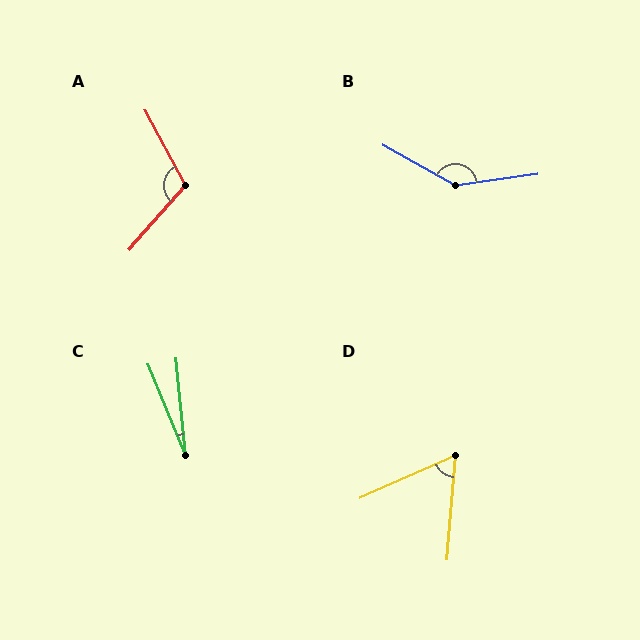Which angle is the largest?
B, at approximately 143 degrees.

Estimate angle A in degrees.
Approximately 110 degrees.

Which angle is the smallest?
C, at approximately 17 degrees.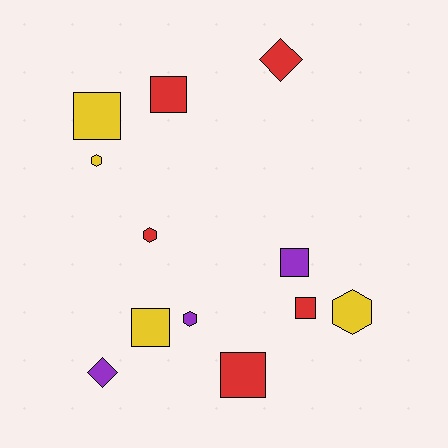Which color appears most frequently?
Red, with 5 objects.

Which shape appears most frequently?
Square, with 6 objects.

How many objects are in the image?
There are 12 objects.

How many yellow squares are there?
There are 2 yellow squares.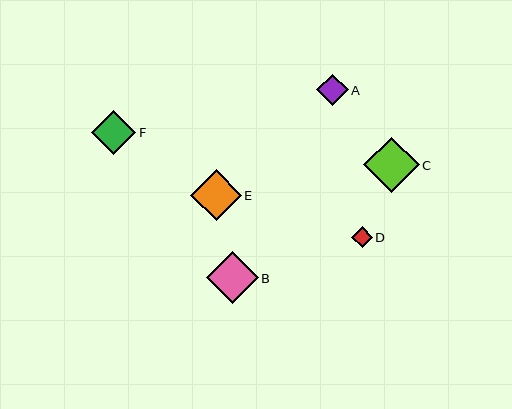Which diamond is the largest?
Diamond C is the largest with a size of approximately 55 pixels.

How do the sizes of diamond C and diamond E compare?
Diamond C and diamond E are approximately the same size.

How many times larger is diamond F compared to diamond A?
Diamond F is approximately 1.4 times the size of diamond A.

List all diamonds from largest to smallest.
From largest to smallest: C, B, E, F, A, D.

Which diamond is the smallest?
Diamond D is the smallest with a size of approximately 21 pixels.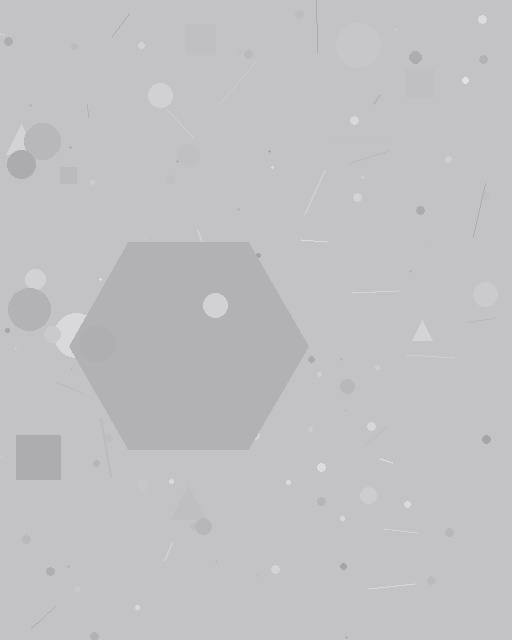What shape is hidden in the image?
A hexagon is hidden in the image.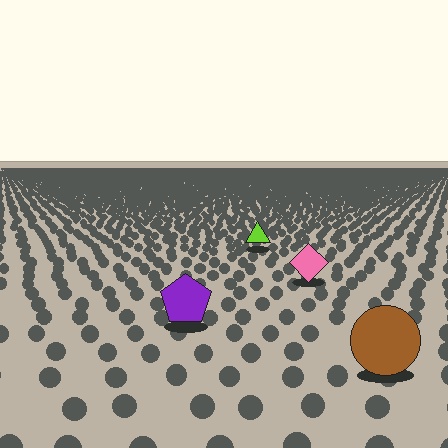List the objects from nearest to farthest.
From nearest to farthest: the brown circle, the purple pentagon, the pink diamond, the lime triangle.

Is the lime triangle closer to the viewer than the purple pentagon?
No. The purple pentagon is closer — you can tell from the texture gradient: the ground texture is coarser near it.